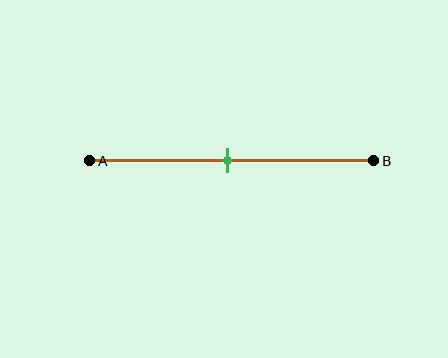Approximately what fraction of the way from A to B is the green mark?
The green mark is approximately 50% of the way from A to B.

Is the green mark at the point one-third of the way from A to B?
No, the mark is at about 50% from A, not at the 33% one-third point.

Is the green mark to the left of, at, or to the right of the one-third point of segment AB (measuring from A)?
The green mark is to the right of the one-third point of segment AB.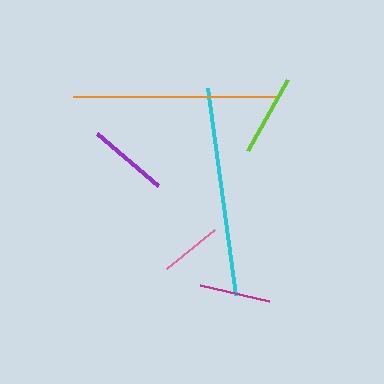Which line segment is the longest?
The cyan line is the longest at approximately 208 pixels.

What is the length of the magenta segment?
The magenta segment is approximately 70 pixels long.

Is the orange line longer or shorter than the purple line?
The orange line is longer than the purple line.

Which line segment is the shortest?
The pink line is the shortest at approximately 62 pixels.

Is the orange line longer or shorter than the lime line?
The orange line is longer than the lime line.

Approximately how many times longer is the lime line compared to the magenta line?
The lime line is approximately 1.2 times the length of the magenta line.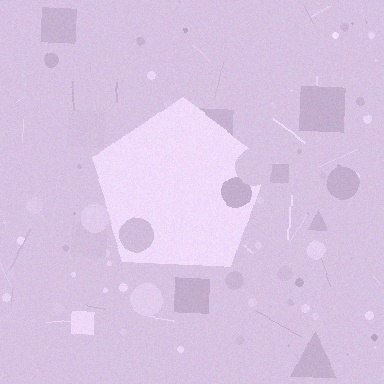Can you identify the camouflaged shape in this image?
The camouflaged shape is a pentagon.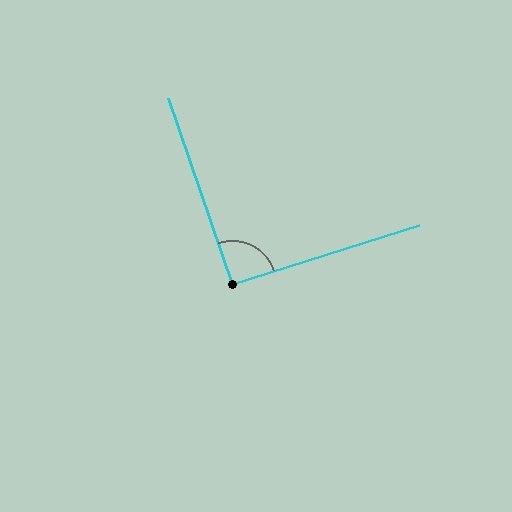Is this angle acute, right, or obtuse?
It is approximately a right angle.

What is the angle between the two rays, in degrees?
Approximately 92 degrees.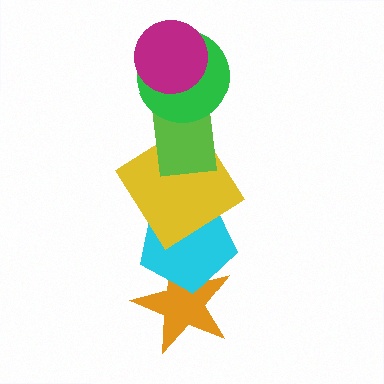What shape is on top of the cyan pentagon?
The yellow diamond is on top of the cyan pentagon.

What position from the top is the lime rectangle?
The lime rectangle is 3rd from the top.